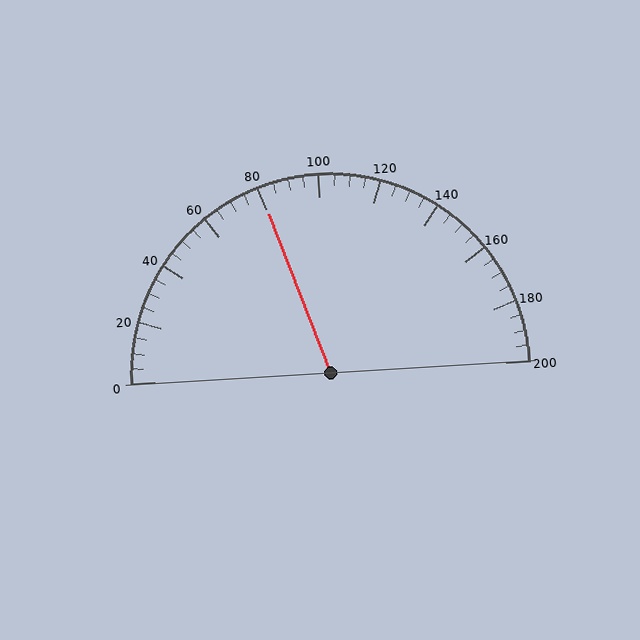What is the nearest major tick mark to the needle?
The nearest major tick mark is 80.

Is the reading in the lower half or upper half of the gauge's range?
The reading is in the lower half of the range (0 to 200).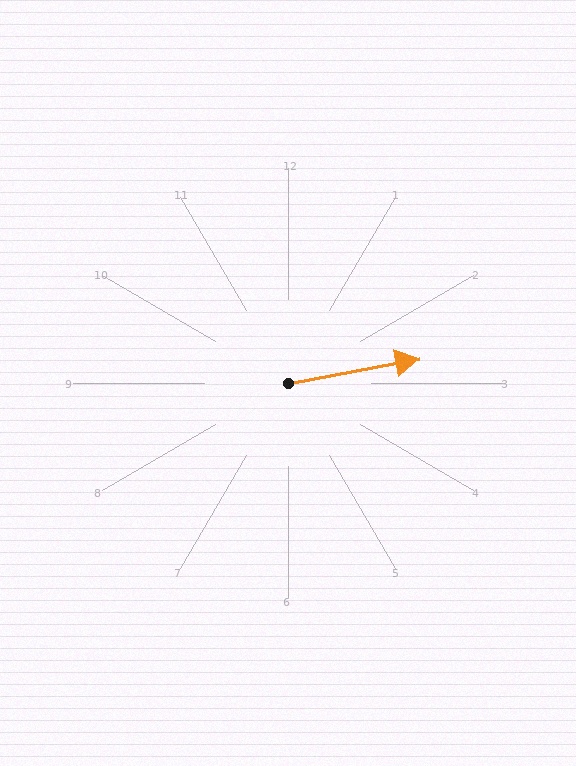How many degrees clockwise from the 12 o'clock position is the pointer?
Approximately 80 degrees.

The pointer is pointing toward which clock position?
Roughly 3 o'clock.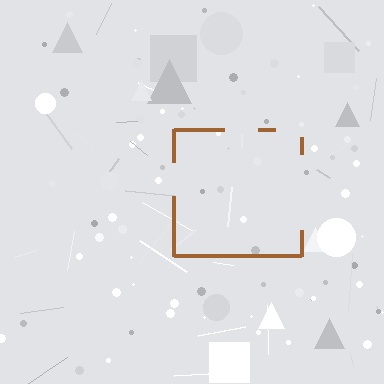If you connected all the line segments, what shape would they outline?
They would outline a square.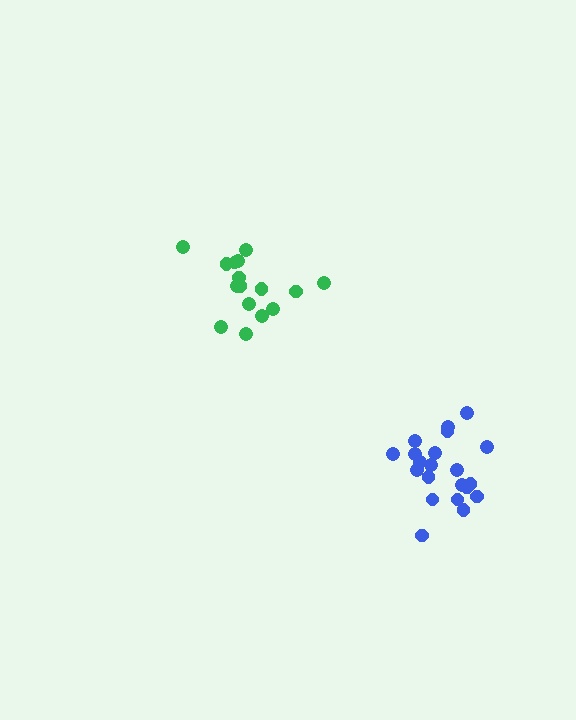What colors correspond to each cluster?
The clusters are colored: blue, green.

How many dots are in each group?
Group 1: 21 dots, Group 2: 16 dots (37 total).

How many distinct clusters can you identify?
There are 2 distinct clusters.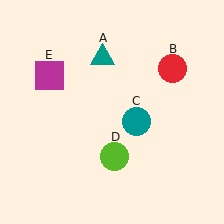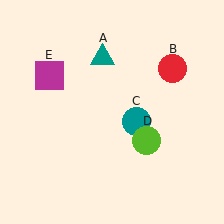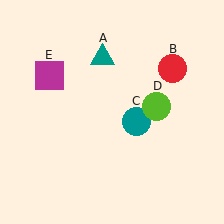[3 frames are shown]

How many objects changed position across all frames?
1 object changed position: lime circle (object D).